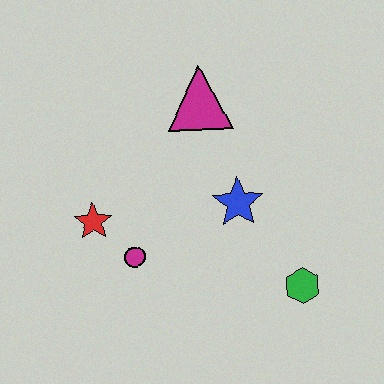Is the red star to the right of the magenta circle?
No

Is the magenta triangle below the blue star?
No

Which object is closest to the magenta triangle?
The blue star is closest to the magenta triangle.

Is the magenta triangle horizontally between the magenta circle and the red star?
No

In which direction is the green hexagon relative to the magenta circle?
The green hexagon is to the right of the magenta circle.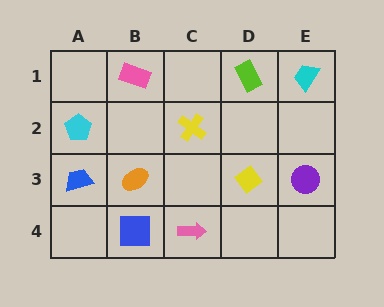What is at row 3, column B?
An orange ellipse.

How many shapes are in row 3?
4 shapes.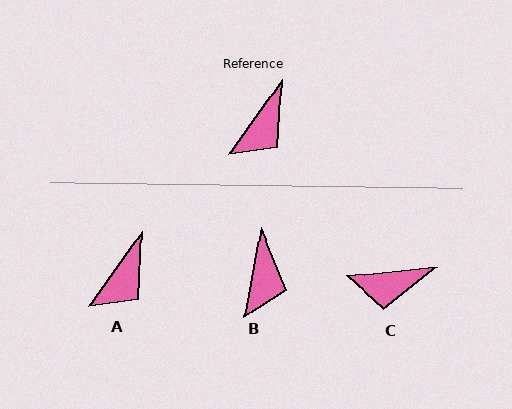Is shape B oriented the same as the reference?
No, it is off by about 25 degrees.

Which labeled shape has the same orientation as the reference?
A.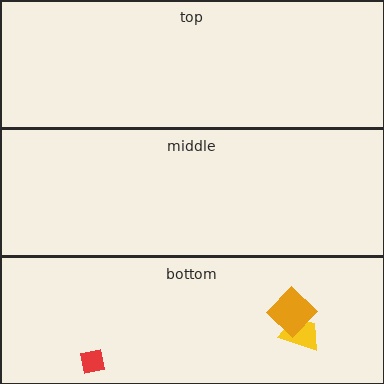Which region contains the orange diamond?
The bottom region.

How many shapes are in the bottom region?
3.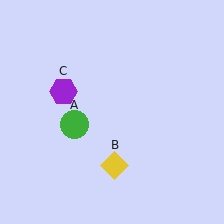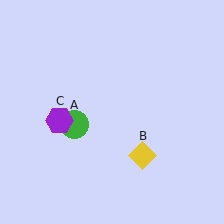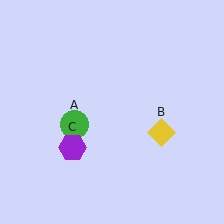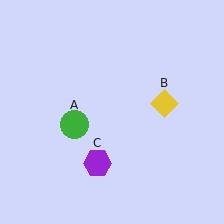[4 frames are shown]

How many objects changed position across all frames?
2 objects changed position: yellow diamond (object B), purple hexagon (object C).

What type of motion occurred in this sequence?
The yellow diamond (object B), purple hexagon (object C) rotated counterclockwise around the center of the scene.